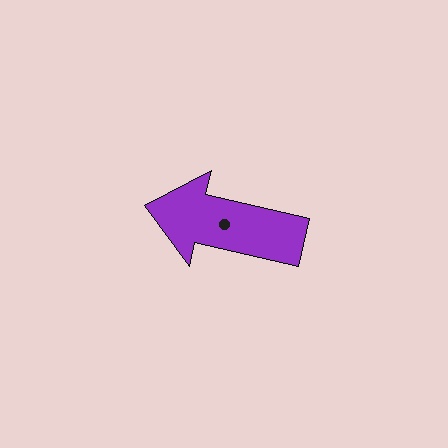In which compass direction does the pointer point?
West.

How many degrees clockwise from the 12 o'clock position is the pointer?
Approximately 283 degrees.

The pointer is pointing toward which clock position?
Roughly 9 o'clock.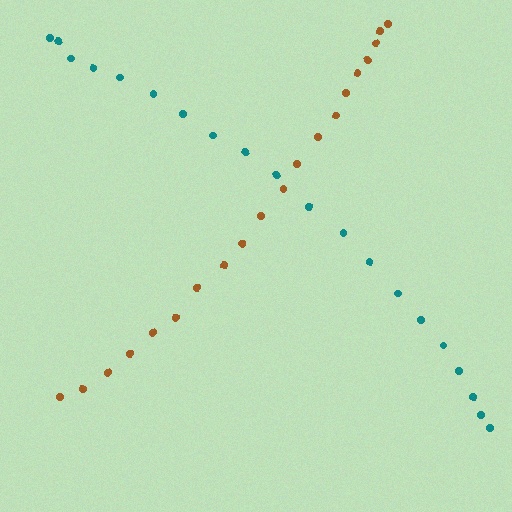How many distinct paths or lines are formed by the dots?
There are 2 distinct paths.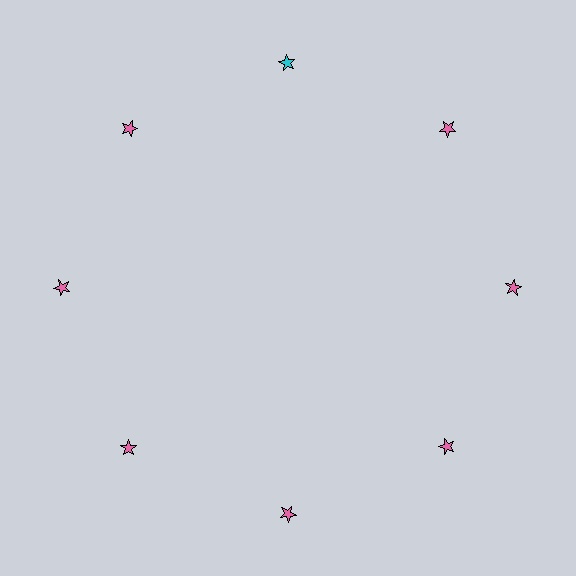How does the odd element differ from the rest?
It has a different color: cyan instead of pink.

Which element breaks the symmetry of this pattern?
The cyan star at roughly the 12 o'clock position breaks the symmetry. All other shapes are pink stars.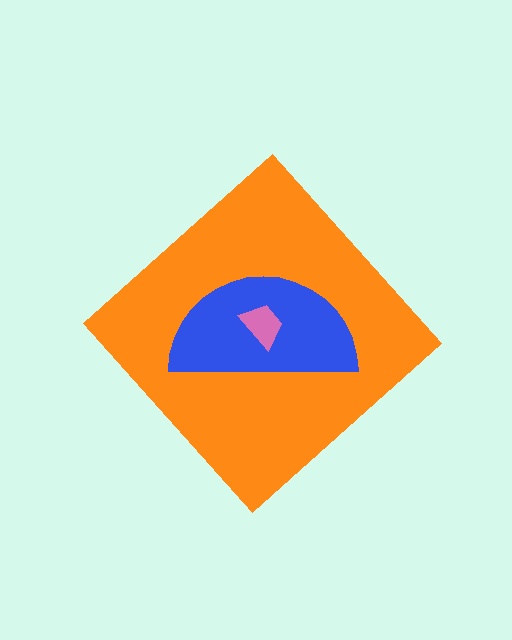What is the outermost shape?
The orange diamond.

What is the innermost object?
The pink trapezoid.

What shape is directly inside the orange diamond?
The blue semicircle.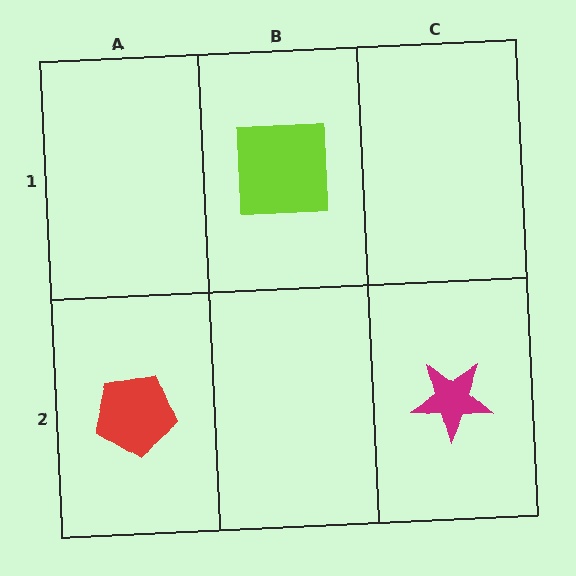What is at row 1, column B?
A lime square.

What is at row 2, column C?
A magenta star.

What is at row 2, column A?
A red pentagon.